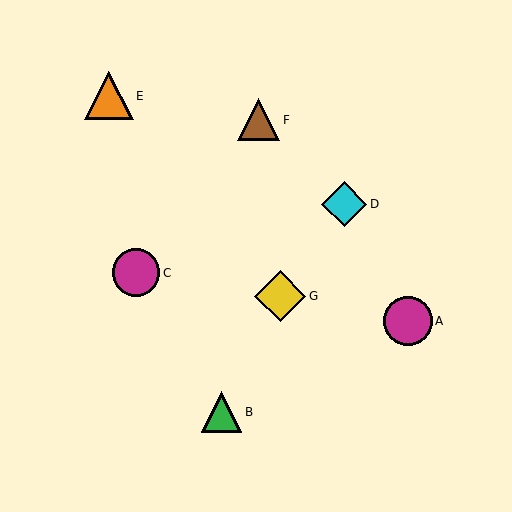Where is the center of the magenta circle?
The center of the magenta circle is at (136, 273).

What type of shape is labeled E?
Shape E is an orange triangle.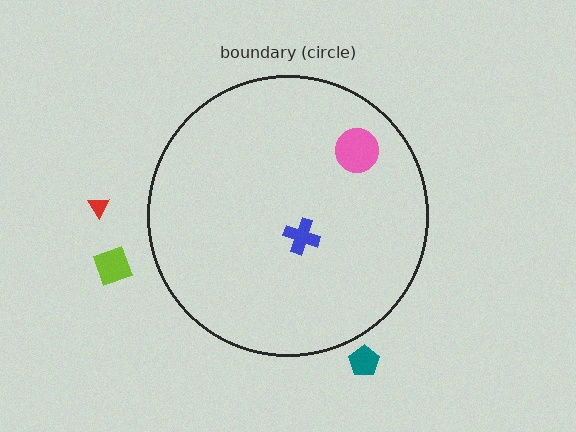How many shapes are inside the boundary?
2 inside, 3 outside.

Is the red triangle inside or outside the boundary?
Outside.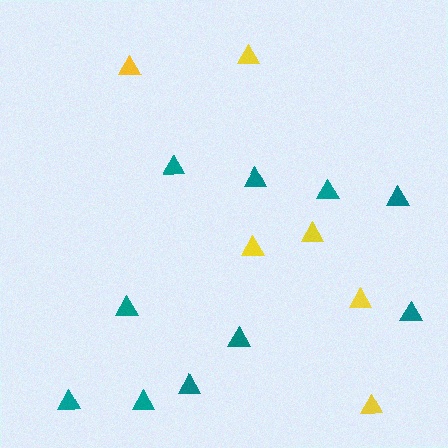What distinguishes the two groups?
There are 2 groups: one group of yellow triangles (6) and one group of teal triangles (10).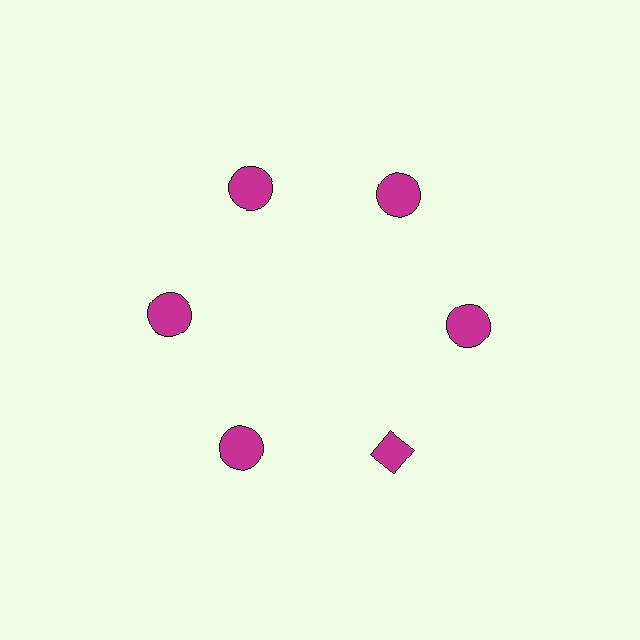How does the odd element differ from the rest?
It has a different shape: diamond instead of circle.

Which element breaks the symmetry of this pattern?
The magenta diamond at roughly the 5 o'clock position breaks the symmetry. All other shapes are magenta circles.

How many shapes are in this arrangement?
There are 6 shapes arranged in a ring pattern.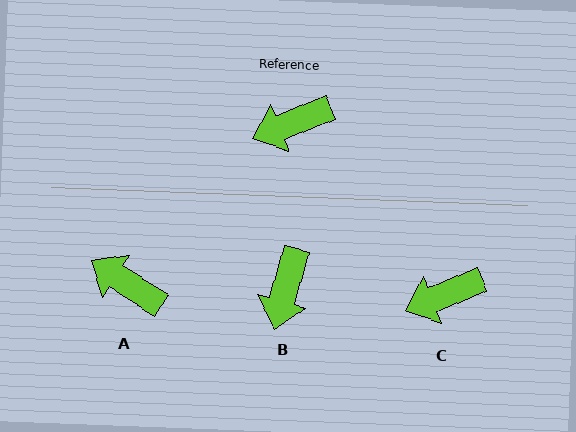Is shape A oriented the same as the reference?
No, it is off by about 54 degrees.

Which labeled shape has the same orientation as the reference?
C.